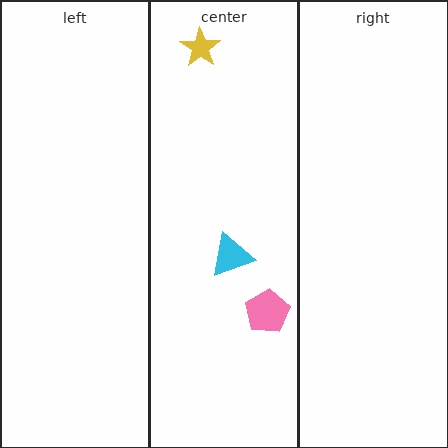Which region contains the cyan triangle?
The center region.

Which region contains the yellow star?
The center region.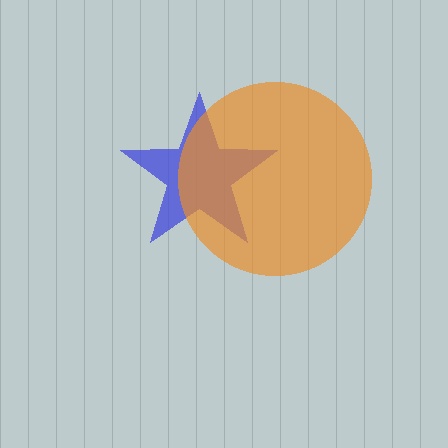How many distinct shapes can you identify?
There are 2 distinct shapes: a blue star, an orange circle.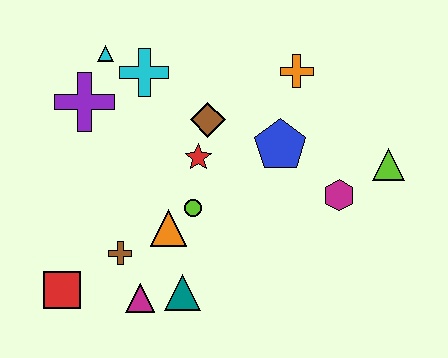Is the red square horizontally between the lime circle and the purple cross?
No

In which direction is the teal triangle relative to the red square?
The teal triangle is to the right of the red square.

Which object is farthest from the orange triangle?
The lime triangle is farthest from the orange triangle.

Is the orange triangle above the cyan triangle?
No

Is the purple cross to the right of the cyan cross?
No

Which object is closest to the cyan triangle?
The cyan cross is closest to the cyan triangle.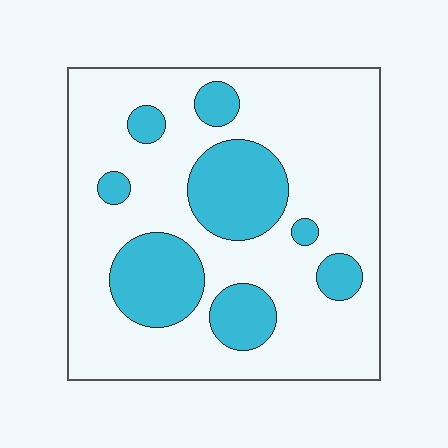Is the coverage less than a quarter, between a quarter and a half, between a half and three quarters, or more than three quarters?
Between a quarter and a half.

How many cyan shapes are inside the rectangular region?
8.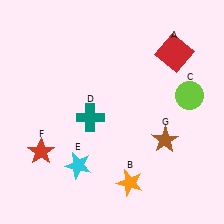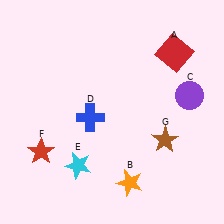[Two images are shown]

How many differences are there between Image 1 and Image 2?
There are 2 differences between the two images.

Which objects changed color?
C changed from lime to purple. D changed from teal to blue.